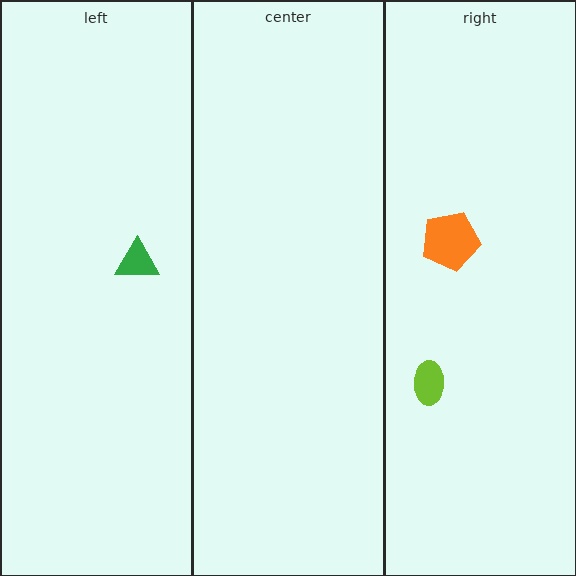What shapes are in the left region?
The green triangle.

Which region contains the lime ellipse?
The right region.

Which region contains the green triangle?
The left region.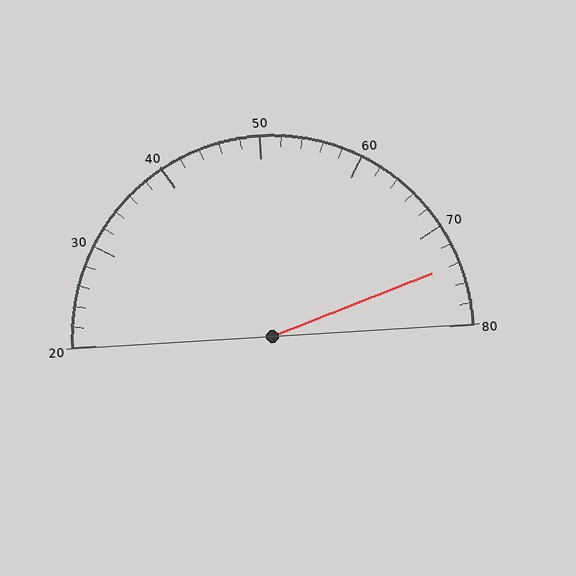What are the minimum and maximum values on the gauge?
The gauge ranges from 20 to 80.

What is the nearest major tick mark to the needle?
The nearest major tick mark is 70.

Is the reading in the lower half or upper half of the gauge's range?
The reading is in the upper half of the range (20 to 80).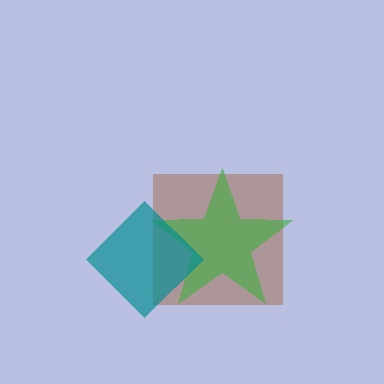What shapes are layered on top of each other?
The layered shapes are: a brown square, a green star, a teal diamond.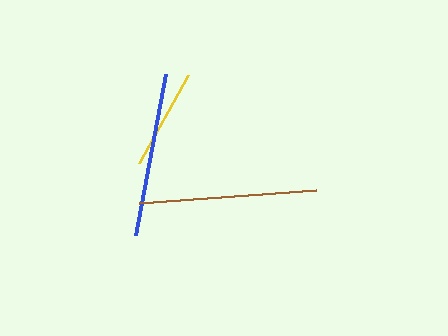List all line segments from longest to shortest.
From longest to shortest: brown, blue, yellow.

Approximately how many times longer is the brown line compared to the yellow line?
The brown line is approximately 1.8 times the length of the yellow line.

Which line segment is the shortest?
The yellow line is the shortest at approximately 101 pixels.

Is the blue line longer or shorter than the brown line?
The brown line is longer than the blue line.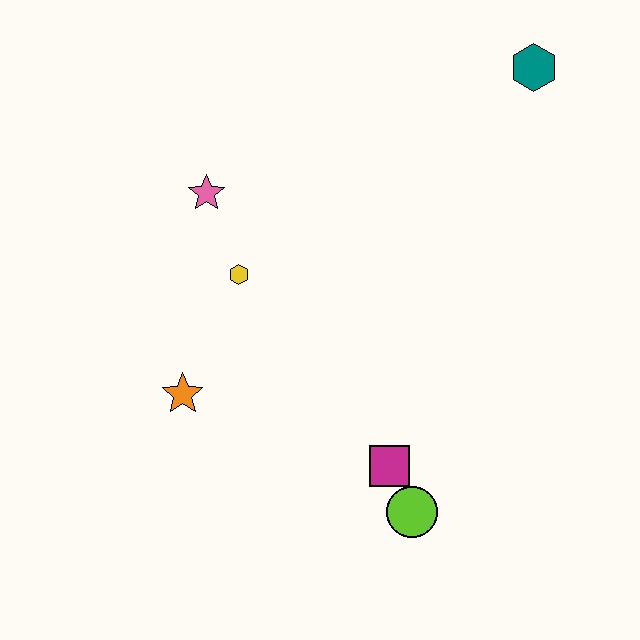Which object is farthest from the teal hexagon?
The orange star is farthest from the teal hexagon.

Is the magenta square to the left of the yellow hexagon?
No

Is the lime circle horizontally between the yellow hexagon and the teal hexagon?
Yes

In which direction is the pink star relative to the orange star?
The pink star is above the orange star.